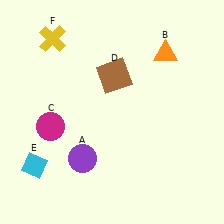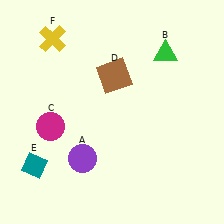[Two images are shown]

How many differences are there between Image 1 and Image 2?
There are 2 differences between the two images.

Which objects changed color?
B changed from orange to green. E changed from cyan to teal.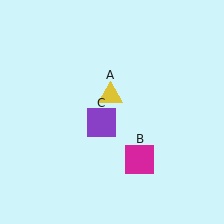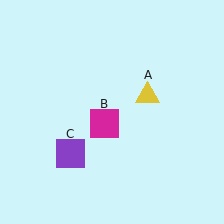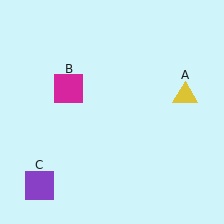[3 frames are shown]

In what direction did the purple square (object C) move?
The purple square (object C) moved down and to the left.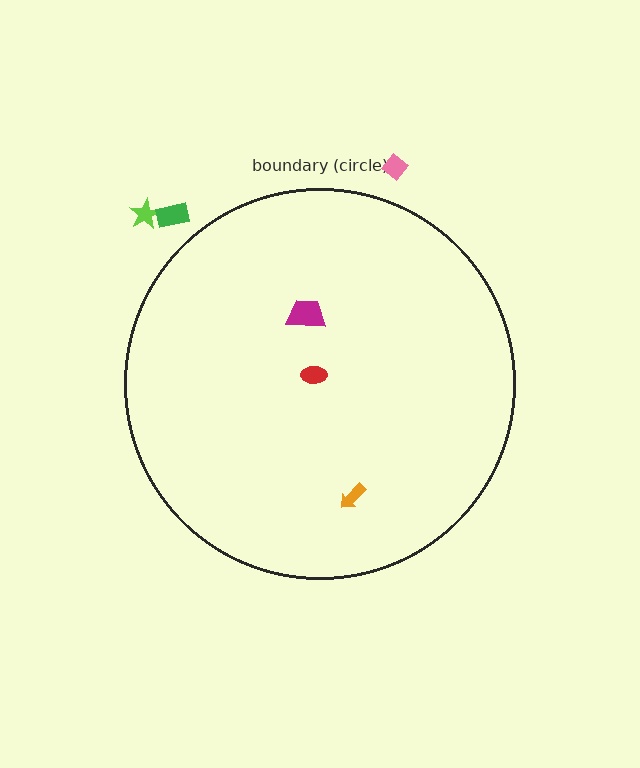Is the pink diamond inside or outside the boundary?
Outside.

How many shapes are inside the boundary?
3 inside, 3 outside.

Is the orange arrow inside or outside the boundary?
Inside.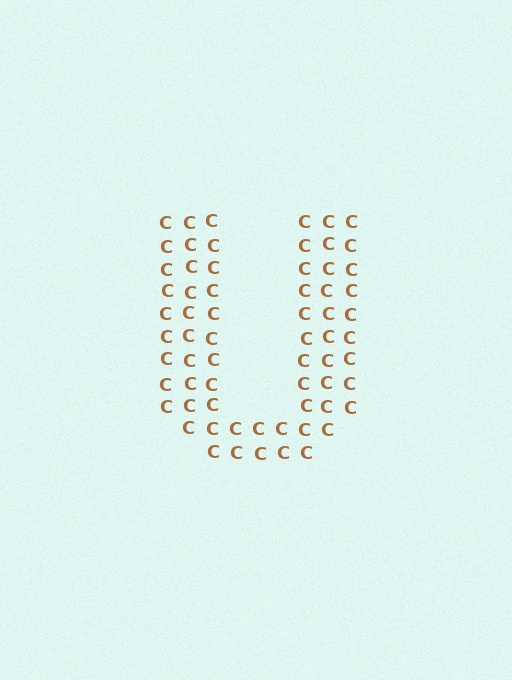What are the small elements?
The small elements are letter C's.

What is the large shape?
The large shape is the letter U.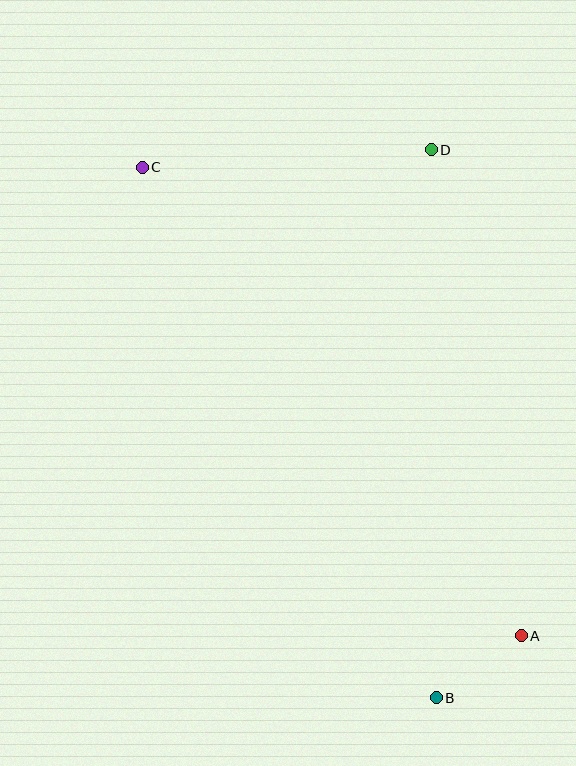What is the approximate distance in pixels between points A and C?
The distance between A and C is approximately 602 pixels.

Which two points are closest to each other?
Points A and B are closest to each other.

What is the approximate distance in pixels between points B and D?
The distance between B and D is approximately 548 pixels.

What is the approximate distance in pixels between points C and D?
The distance between C and D is approximately 290 pixels.